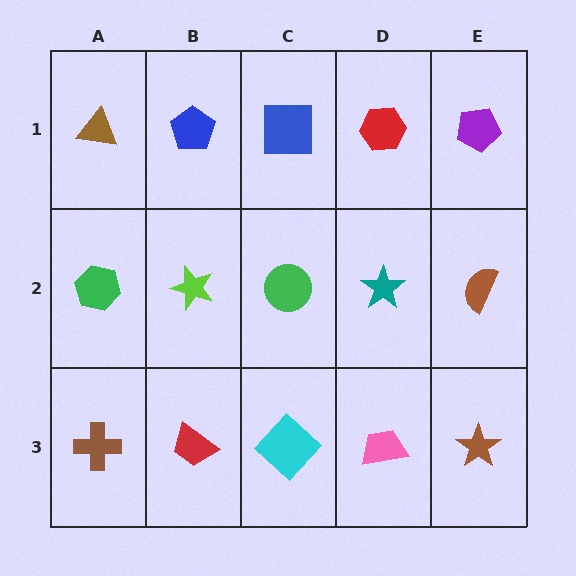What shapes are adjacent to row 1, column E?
A brown semicircle (row 2, column E), a red hexagon (row 1, column D).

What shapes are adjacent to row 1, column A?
A green hexagon (row 2, column A), a blue pentagon (row 1, column B).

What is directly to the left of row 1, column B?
A brown triangle.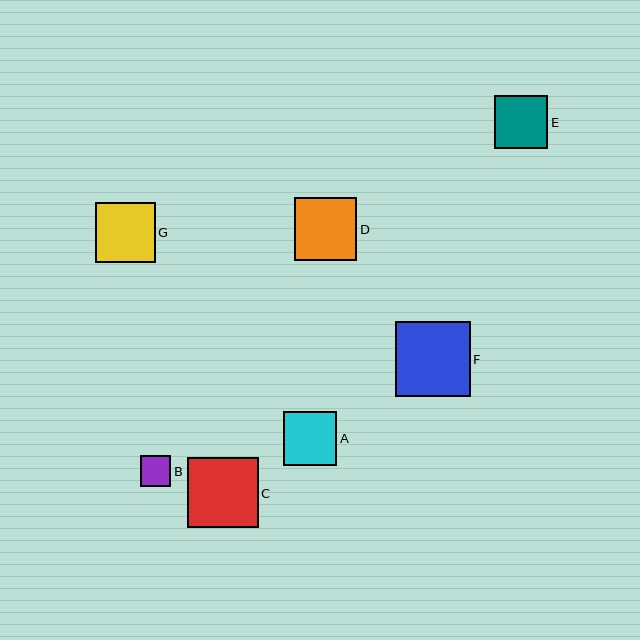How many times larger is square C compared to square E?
Square C is approximately 1.3 times the size of square E.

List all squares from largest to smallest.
From largest to smallest: F, C, D, G, A, E, B.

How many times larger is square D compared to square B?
Square D is approximately 2.0 times the size of square B.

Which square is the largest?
Square F is the largest with a size of approximately 75 pixels.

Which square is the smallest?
Square B is the smallest with a size of approximately 31 pixels.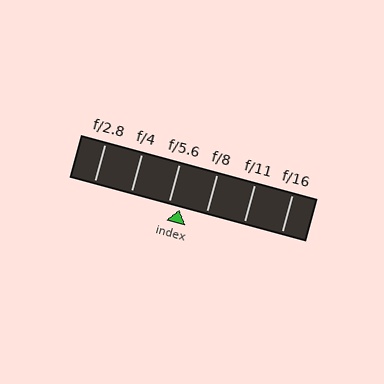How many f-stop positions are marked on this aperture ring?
There are 6 f-stop positions marked.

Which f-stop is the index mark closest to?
The index mark is closest to f/5.6.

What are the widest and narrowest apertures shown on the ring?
The widest aperture shown is f/2.8 and the narrowest is f/16.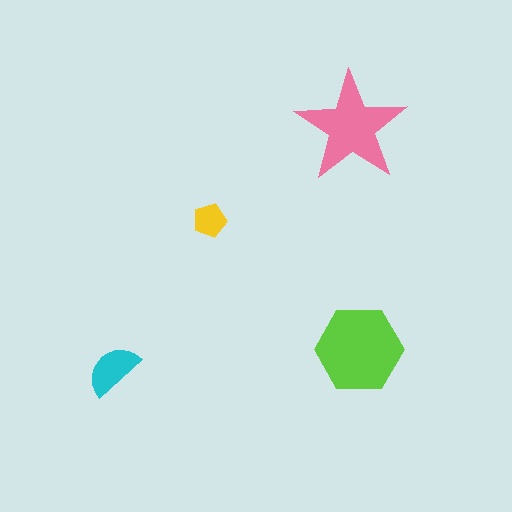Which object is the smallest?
The yellow pentagon.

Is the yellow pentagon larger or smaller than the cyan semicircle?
Smaller.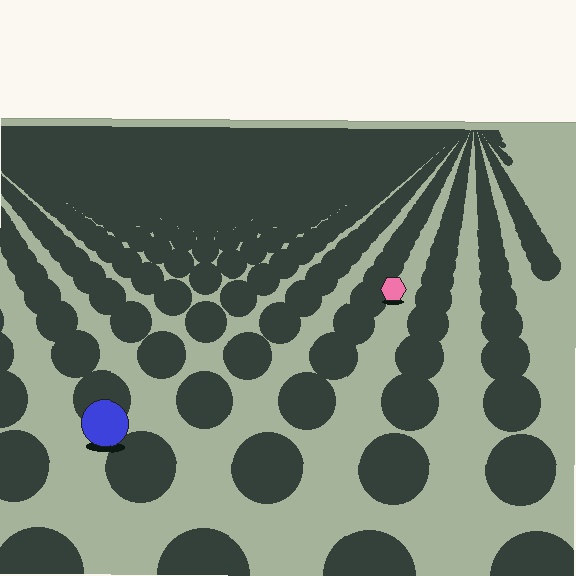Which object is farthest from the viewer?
The pink hexagon is farthest from the viewer. It appears smaller and the ground texture around it is denser.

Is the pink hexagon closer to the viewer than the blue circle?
No. The blue circle is closer — you can tell from the texture gradient: the ground texture is coarser near it.